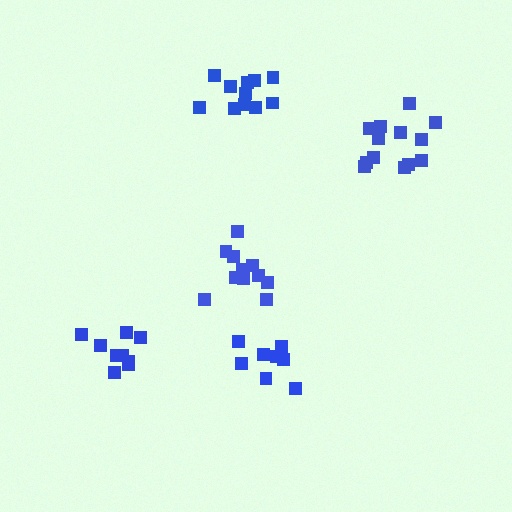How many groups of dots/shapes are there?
There are 5 groups.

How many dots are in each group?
Group 1: 11 dots, Group 2: 11 dots, Group 3: 8 dots, Group 4: 9 dots, Group 5: 13 dots (52 total).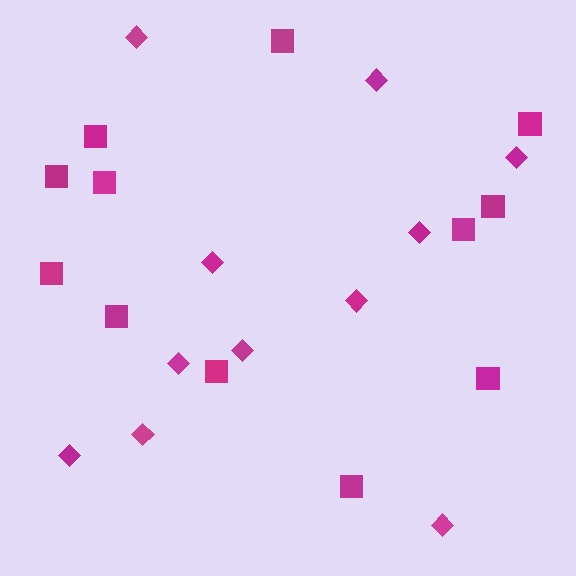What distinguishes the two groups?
There are 2 groups: one group of diamonds (11) and one group of squares (12).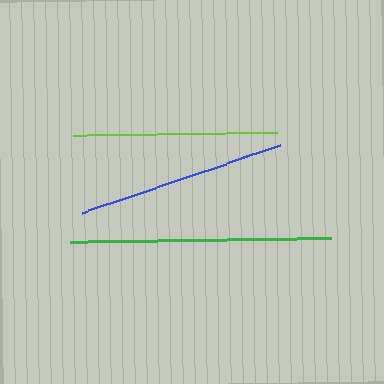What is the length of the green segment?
The green segment is approximately 261 pixels long.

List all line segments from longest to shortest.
From longest to shortest: green, blue, lime.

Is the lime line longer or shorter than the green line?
The green line is longer than the lime line.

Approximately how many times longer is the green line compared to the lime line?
The green line is approximately 1.3 times the length of the lime line.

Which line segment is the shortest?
The lime line is the shortest at approximately 204 pixels.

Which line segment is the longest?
The green line is the longest at approximately 261 pixels.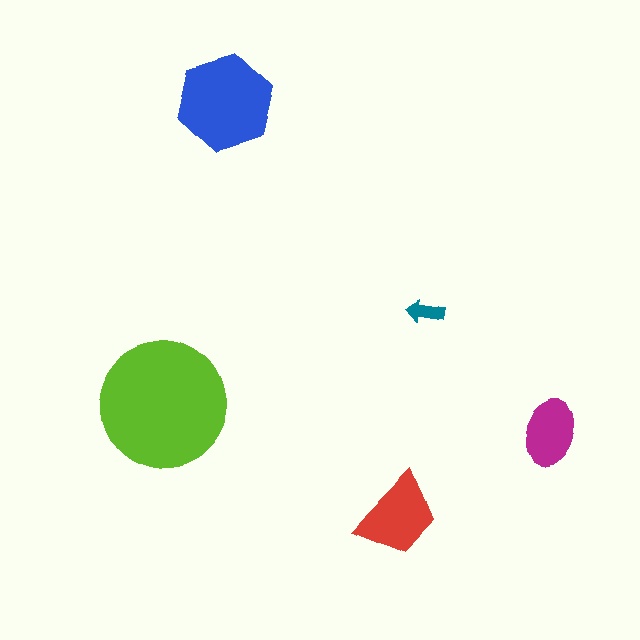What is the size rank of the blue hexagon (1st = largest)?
2nd.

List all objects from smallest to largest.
The teal arrow, the magenta ellipse, the red trapezoid, the blue hexagon, the lime circle.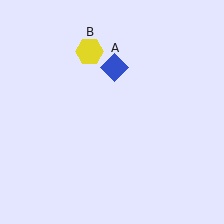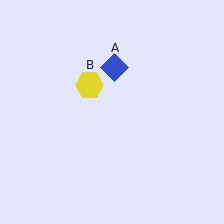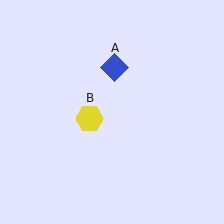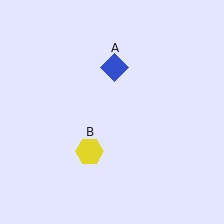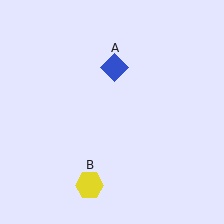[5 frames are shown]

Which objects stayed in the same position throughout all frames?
Blue diamond (object A) remained stationary.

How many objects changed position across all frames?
1 object changed position: yellow hexagon (object B).